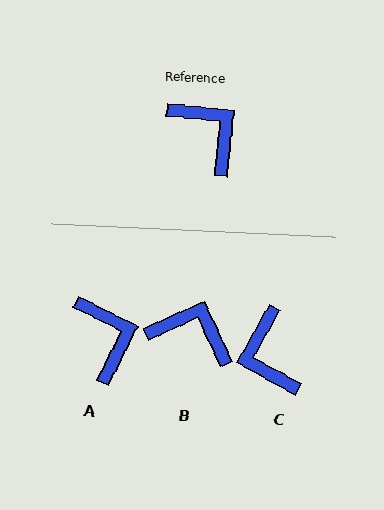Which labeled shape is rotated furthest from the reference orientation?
C, about 157 degrees away.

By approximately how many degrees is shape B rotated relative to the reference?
Approximately 30 degrees counter-clockwise.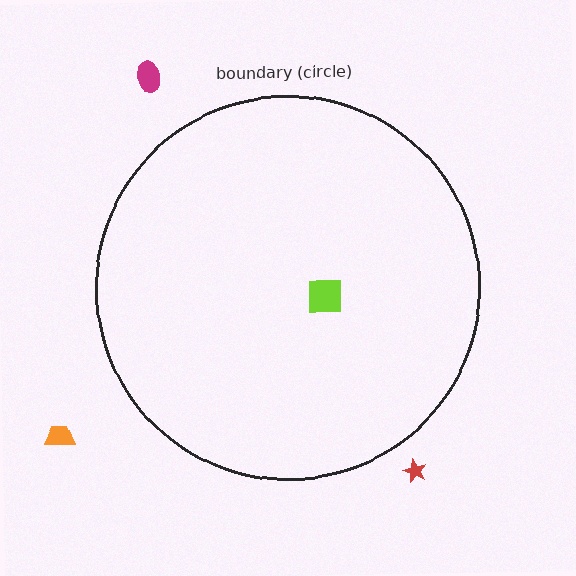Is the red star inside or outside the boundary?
Outside.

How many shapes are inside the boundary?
1 inside, 3 outside.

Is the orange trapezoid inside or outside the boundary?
Outside.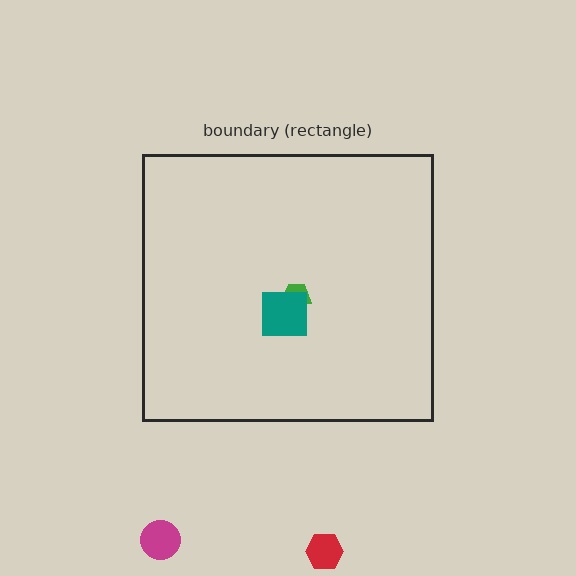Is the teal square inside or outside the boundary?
Inside.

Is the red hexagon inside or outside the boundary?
Outside.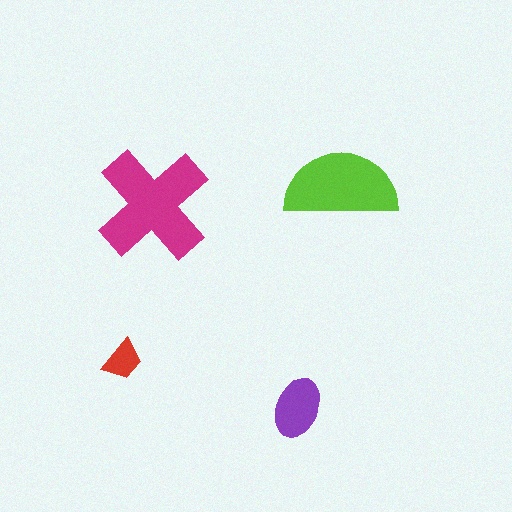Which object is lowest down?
The purple ellipse is bottommost.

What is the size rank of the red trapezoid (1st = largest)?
4th.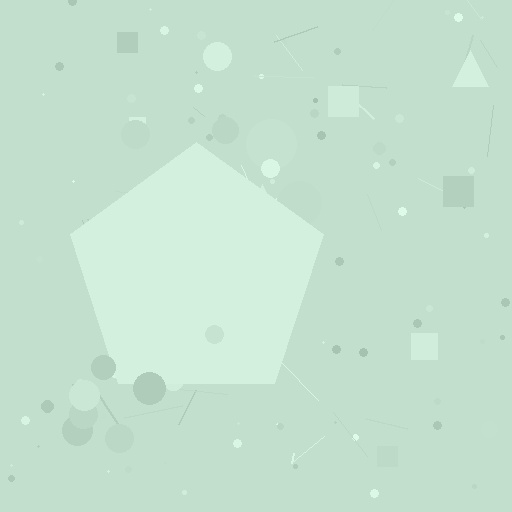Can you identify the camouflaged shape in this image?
The camouflaged shape is a pentagon.